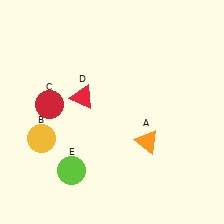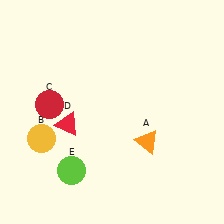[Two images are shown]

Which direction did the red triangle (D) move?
The red triangle (D) moved down.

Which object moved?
The red triangle (D) moved down.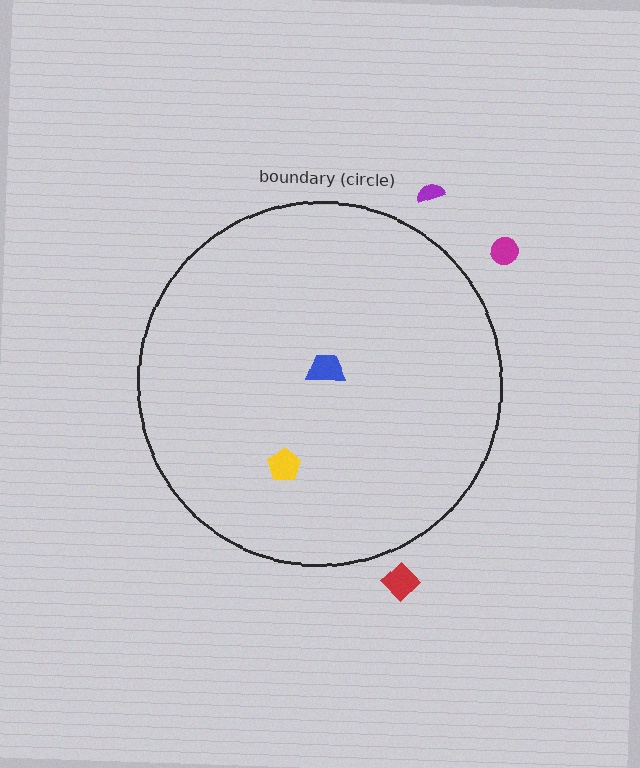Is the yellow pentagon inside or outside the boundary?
Inside.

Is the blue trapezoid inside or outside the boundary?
Inside.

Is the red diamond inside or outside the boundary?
Outside.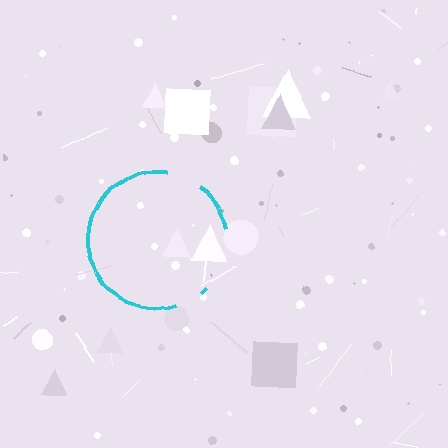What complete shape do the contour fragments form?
The contour fragments form a circle.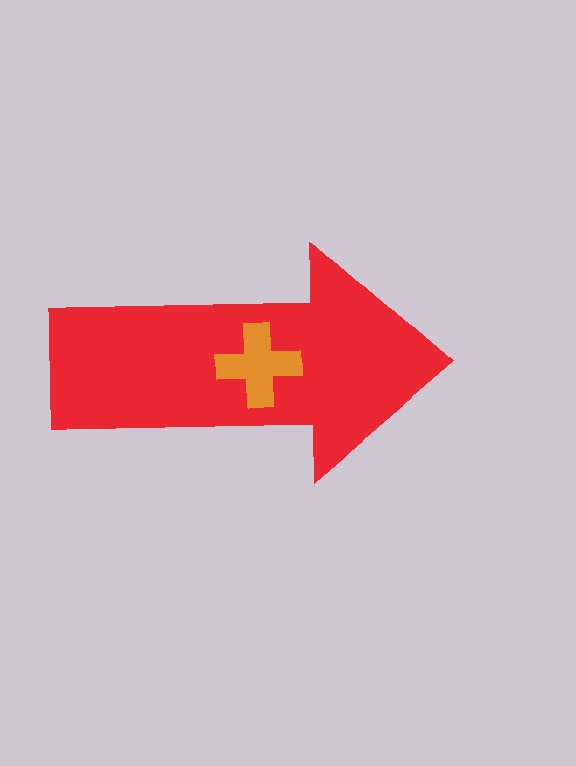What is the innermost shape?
The orange cross.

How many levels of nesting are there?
2.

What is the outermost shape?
The red arrow.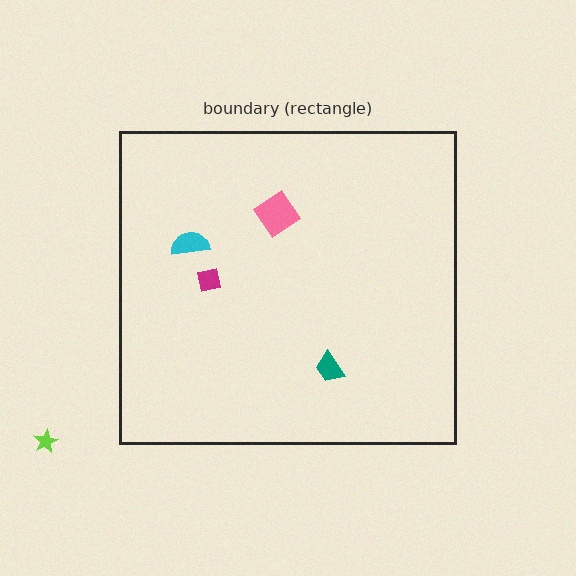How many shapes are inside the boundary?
4 inside, 1 outside.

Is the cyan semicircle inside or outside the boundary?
Inside.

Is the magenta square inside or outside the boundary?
Inside.